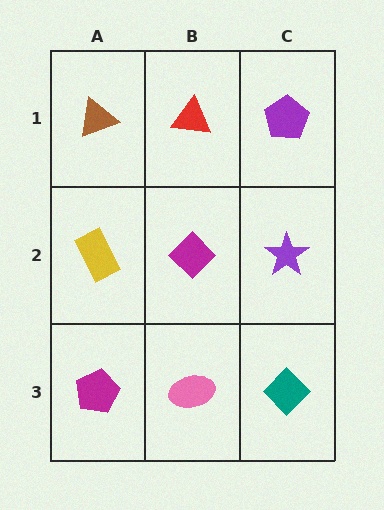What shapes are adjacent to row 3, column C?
A purple star (row 2, column C), a pink ellipse (row 3, column B).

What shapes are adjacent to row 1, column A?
A yellow rectangle (row 2, column A), a red triangle (row 1, column B).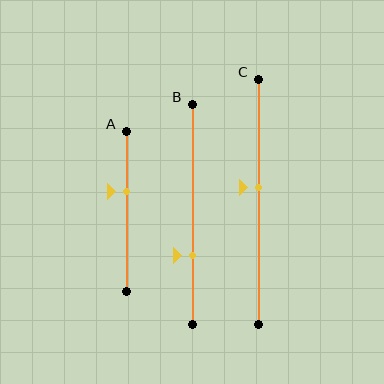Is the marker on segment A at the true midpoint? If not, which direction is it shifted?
No, the marker on segment A is shifted upward by about 12% of the segment length.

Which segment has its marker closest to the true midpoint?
Segment C has its marker closest to the true midpoint.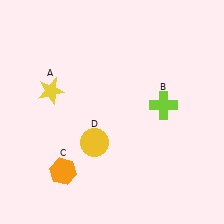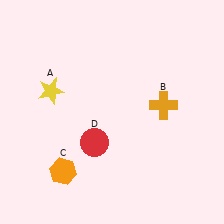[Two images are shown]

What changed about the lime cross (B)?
In Image 1, B is lime. In Image 2, it changed to orange.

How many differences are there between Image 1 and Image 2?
There are 2 differences between the two images.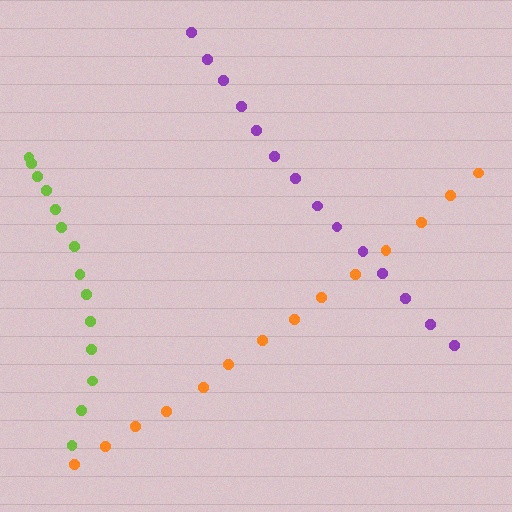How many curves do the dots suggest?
There are 3 distinct paths.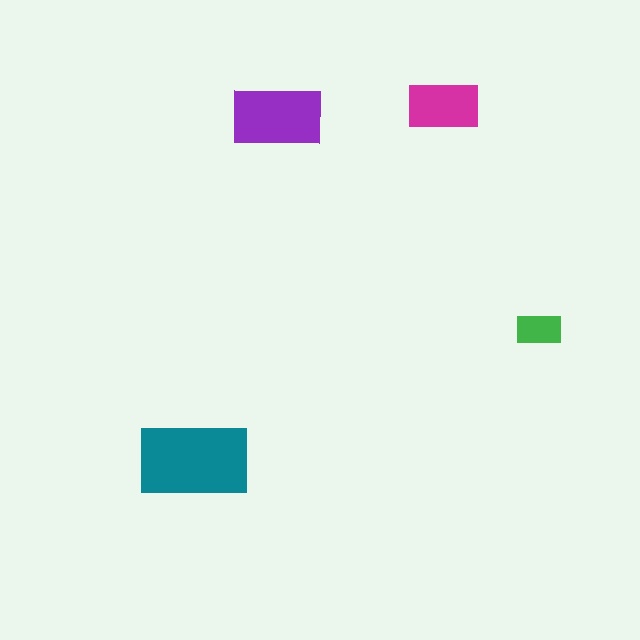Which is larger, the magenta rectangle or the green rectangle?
The magenta one.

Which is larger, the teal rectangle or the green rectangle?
The teal one.